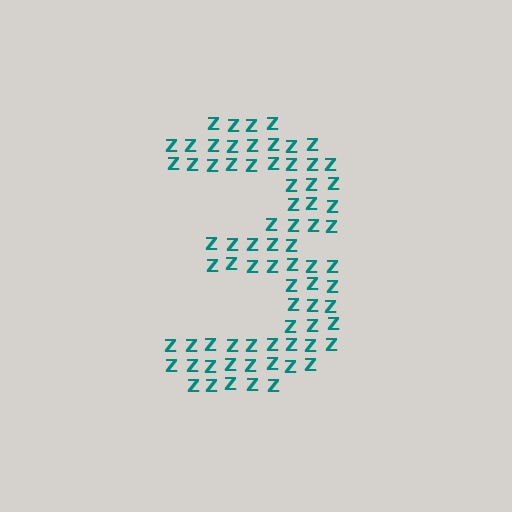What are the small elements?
The small elements are letter Z's.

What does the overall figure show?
The overall figure shows the digit 3.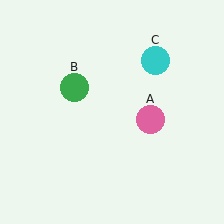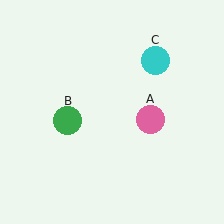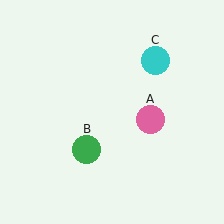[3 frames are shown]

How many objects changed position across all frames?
1 object changed position: green circle (object B).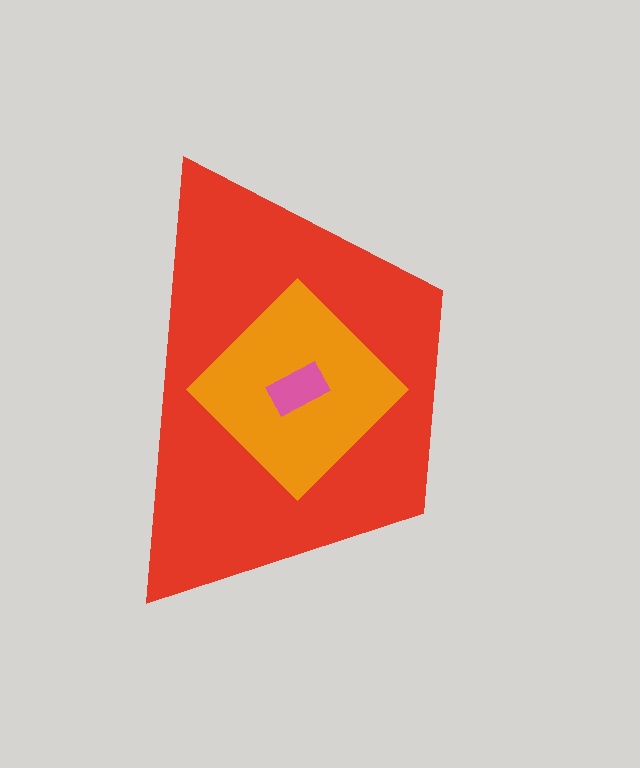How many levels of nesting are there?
3.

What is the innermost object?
The pink rectangle.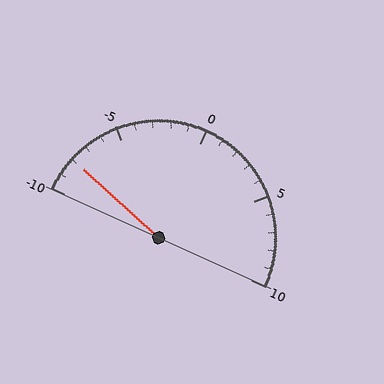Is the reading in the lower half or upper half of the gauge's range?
The reading is in the lower half of the range (-10 to 10).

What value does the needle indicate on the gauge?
The needle indicates approximately -8.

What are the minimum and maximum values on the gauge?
The gauge ranges from -10 to 10.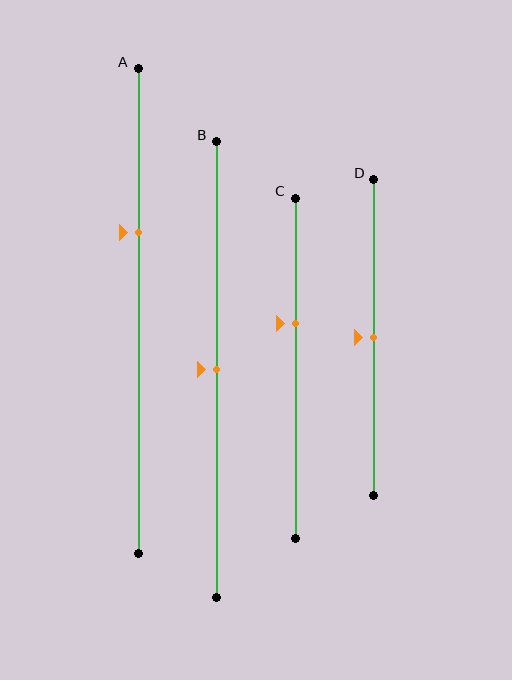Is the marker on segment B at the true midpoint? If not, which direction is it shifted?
Yes, the marker on segment B is at the true midpoint.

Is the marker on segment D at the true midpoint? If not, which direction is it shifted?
Yes, the marker on segment D is at the true midpoint.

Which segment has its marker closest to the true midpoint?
Segment B has its marker closest to the true midpoint.